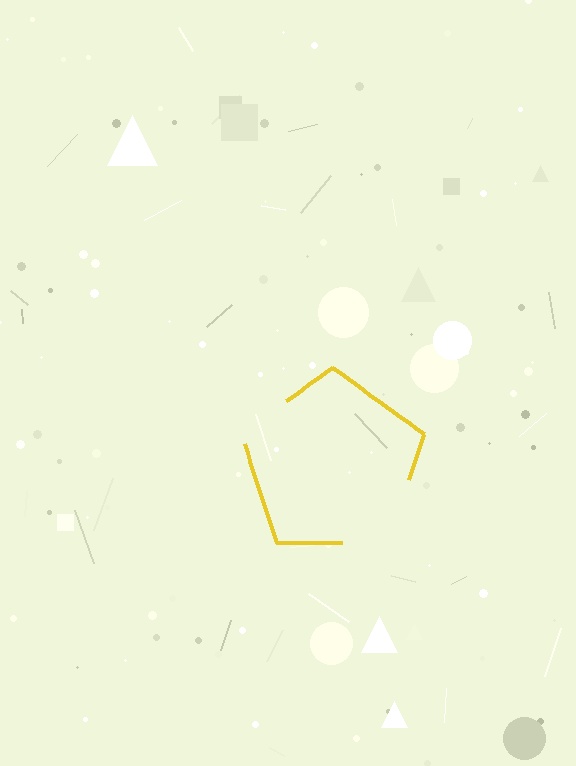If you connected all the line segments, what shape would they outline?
They would outline a pentagon.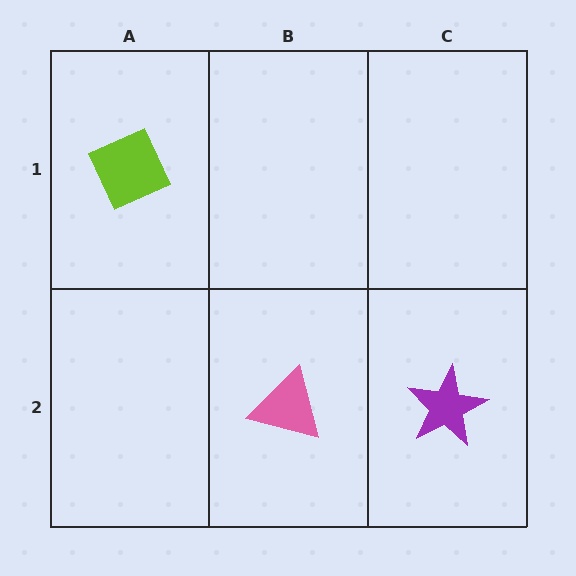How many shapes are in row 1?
1 shape.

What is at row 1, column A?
A lime diamond.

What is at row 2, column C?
A purple star.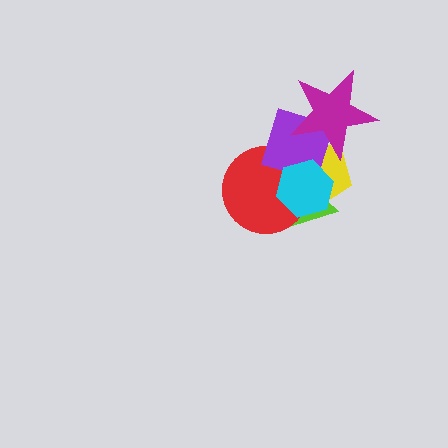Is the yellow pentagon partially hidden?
Yes, it is partially covered by another shape.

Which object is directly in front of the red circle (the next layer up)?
The purple diamond is directly in front of the red circle.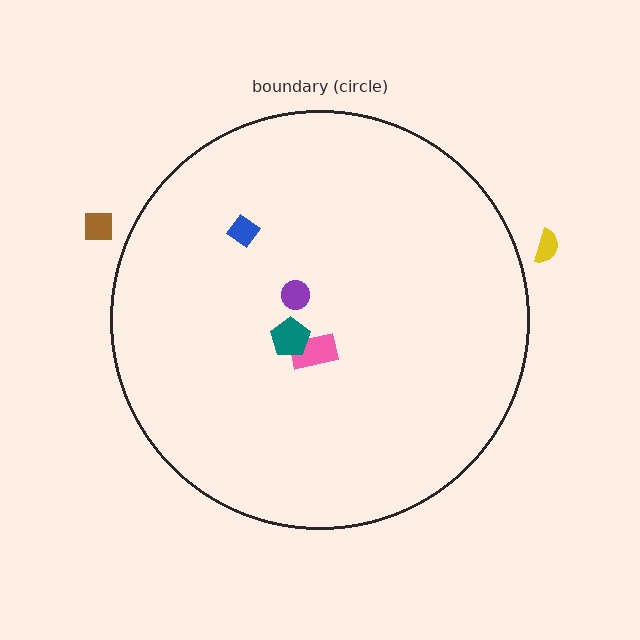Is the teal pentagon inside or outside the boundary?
Inside.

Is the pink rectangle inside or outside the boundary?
Inside.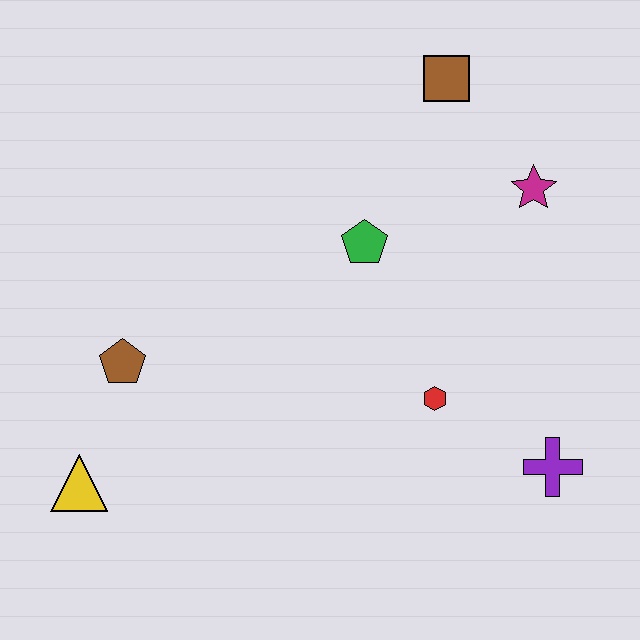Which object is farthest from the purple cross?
The yellow triangle is farthest from the purple cross.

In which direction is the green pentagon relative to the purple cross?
The green pentagon is above the purple cross.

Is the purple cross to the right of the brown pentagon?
Yes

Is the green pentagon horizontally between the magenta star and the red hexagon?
No